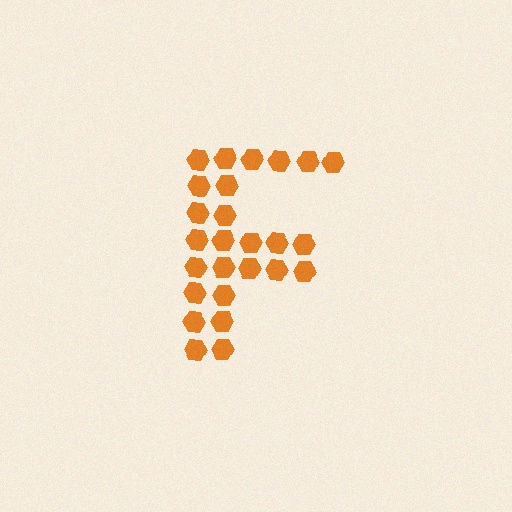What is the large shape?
The large shape is the letter F.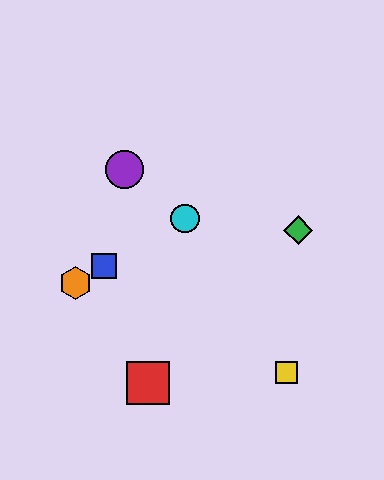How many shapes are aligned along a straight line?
3 shapes (the blue square, the orange hexagon, the cyan circle) are aligned along a straight line.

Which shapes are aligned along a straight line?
The blue square, the orange hexagon, the cyan circle are aligned along a straight line.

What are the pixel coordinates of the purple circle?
The purple circle is at (125, 170).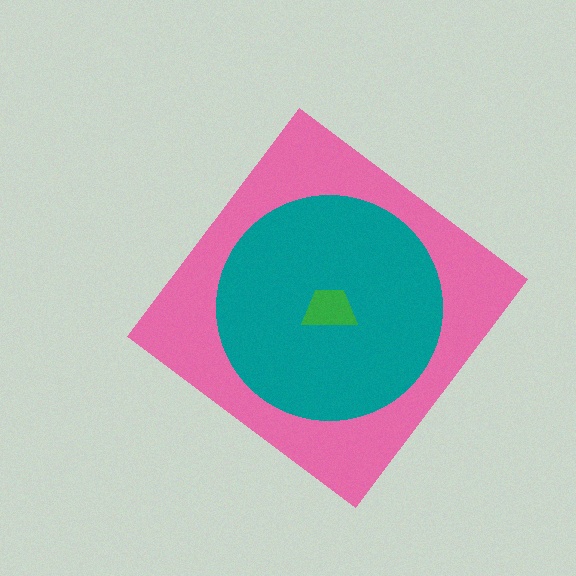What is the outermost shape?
The pink diamond.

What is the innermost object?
The green trapezoid.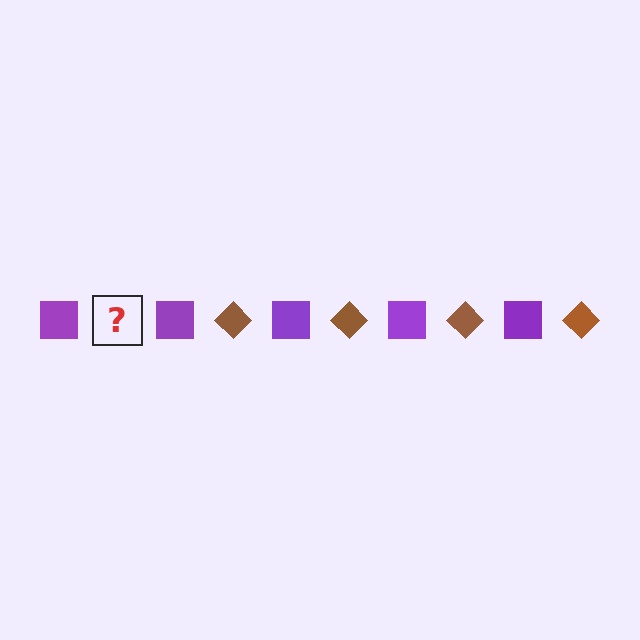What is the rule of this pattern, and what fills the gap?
The rule is that the pattern alternates between purple square and brown diamond. The gap should be filled with a brown diamond.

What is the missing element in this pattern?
The missing element is a brown diamond.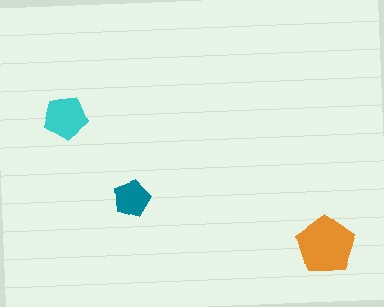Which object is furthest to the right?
The orange pentagon is rightmost.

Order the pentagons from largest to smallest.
the orange one, the cyan one, the teal one.